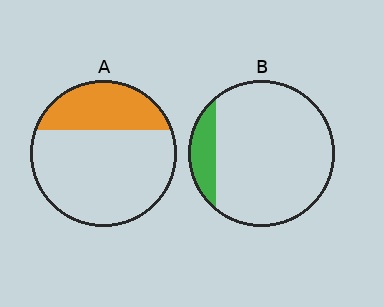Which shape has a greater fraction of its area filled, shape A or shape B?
Shape A.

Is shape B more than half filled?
No.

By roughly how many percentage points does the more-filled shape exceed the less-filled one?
By roughly 15 percentage points (A over B).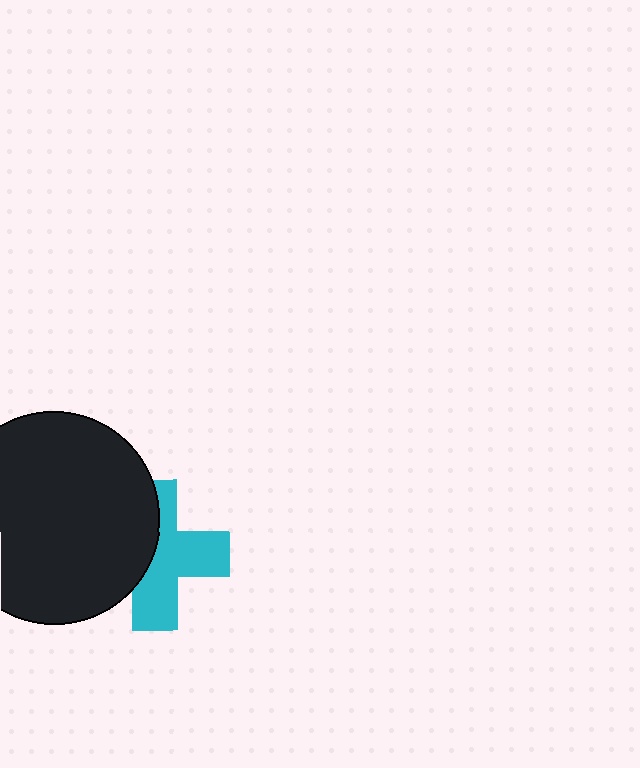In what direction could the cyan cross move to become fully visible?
The cyan cross could move right. That would shift it out from behind the black circle entirely.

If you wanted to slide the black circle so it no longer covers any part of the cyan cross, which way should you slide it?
Slide it left — that is the most direct way to separate the two shapes.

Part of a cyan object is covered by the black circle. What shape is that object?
It is a cross.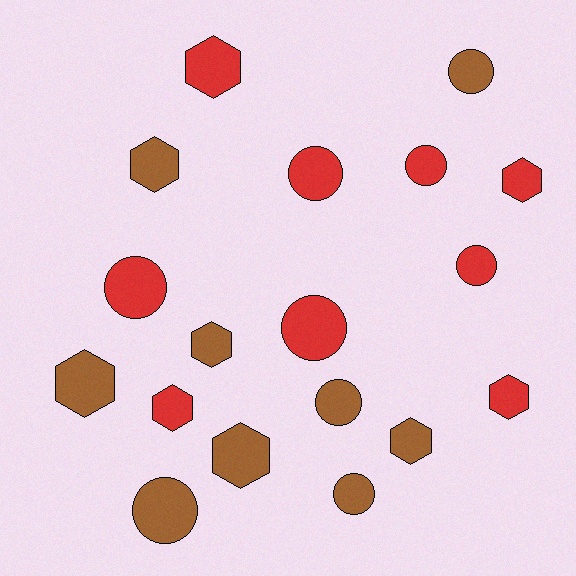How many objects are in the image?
There are 18 objects.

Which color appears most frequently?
Brown, with 9 objects.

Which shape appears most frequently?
Hexagon, with 9 objects.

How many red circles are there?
There are 5 red circles.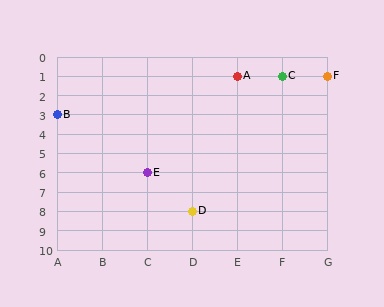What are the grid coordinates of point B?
Point B is at grid coordinates (A, 3).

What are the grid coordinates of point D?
Point D is at grid coordinates (D, 8).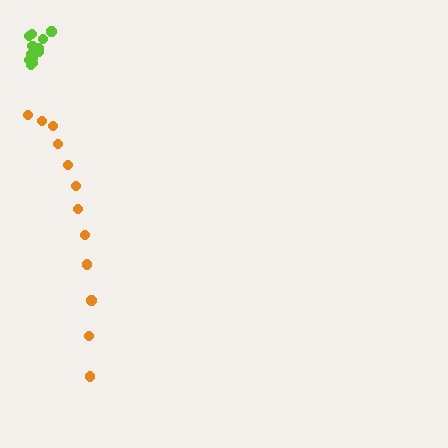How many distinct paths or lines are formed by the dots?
There are 2 distinct paths.